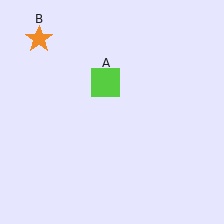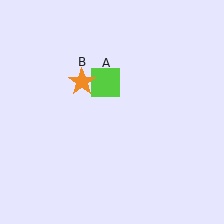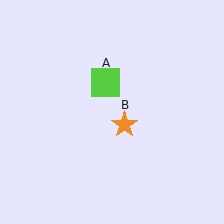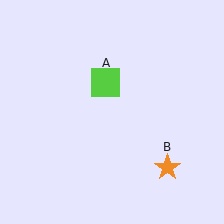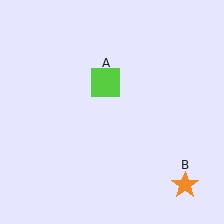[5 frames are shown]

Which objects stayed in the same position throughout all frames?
Lime square (object A) remained stationary.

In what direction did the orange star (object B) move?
The orange star (object B) moved down and to the right.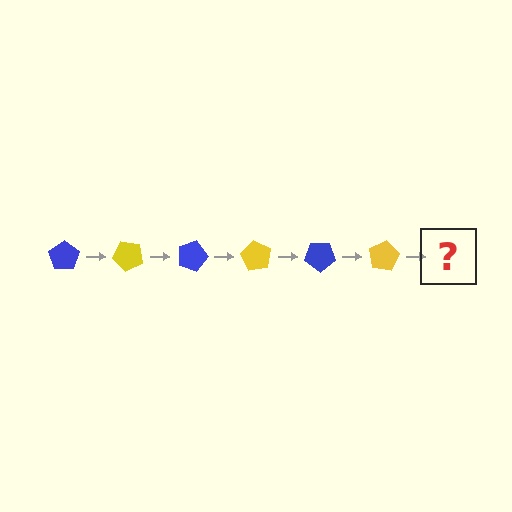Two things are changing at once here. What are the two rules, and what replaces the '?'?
The two rules are that it rotates 45 degrees each step and the color cycles through blue and yellow. The '?' should be a blue pentagon, rotated 270 degrees from the start.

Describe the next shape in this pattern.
It should be a blue pentagon, rotated 270 degrees from the start.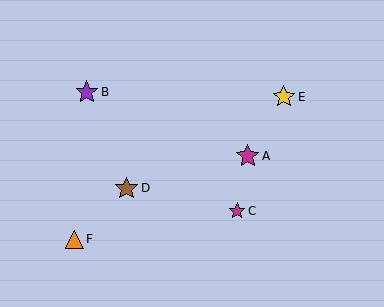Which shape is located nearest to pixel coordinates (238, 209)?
The magenta star (labeled C) at (237, 211) is nearest to that location.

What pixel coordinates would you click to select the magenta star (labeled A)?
Click at (248, 156) to select the magenta star A.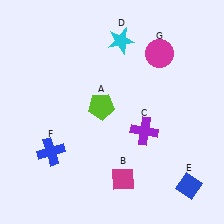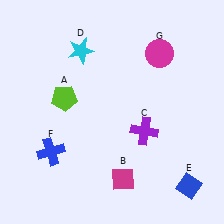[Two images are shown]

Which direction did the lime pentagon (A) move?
The lime pentagon (A) moved left.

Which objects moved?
The objects that moved are: the lime pentagon (A), the cyan star (D).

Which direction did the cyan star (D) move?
The cyan star (D) moved left.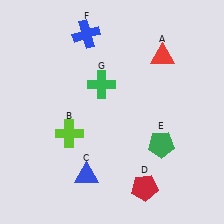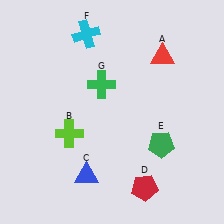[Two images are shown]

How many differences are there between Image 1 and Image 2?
There is 1 difference between the two images.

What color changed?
The cross (F) changed from blue in Image 1 to cyan in Image 2.